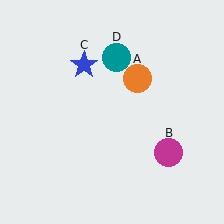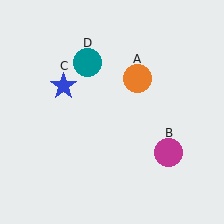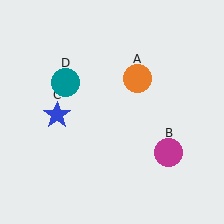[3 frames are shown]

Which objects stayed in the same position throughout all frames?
Orange circle (object A) and magenta circle (object B) remained stationary.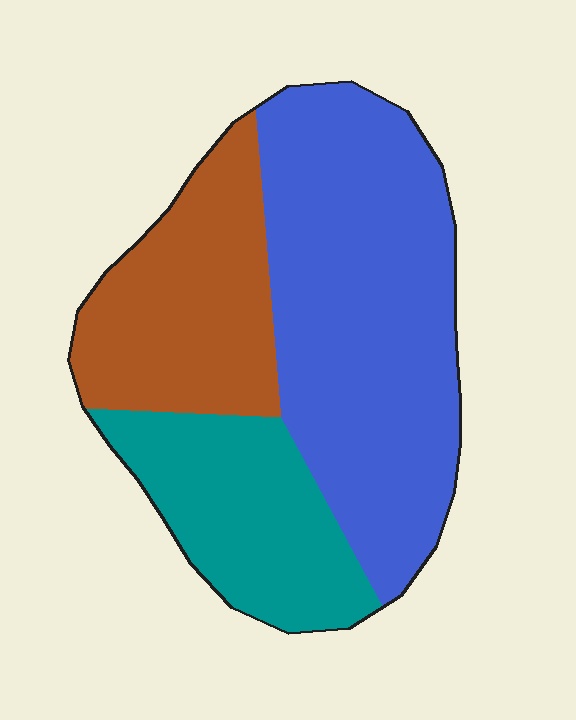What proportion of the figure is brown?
Brown covers about 25% of the figure.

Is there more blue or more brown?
Blue.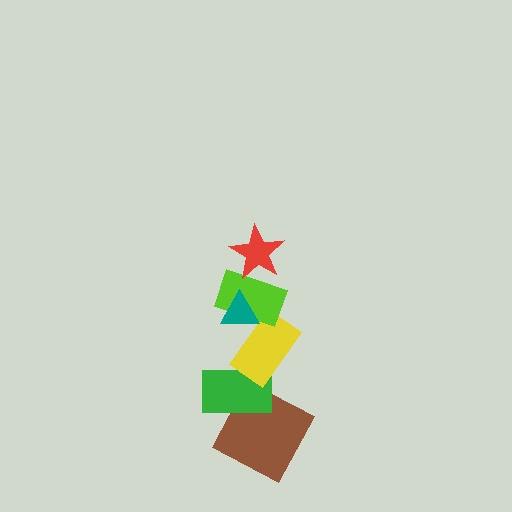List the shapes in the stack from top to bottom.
From top to bottom: the red star, the teal triangle, the lime rectangle, the yellow rectangle, the green rectangle, the brown square.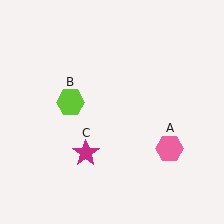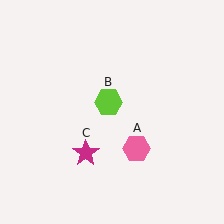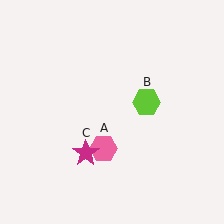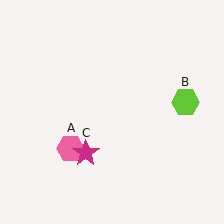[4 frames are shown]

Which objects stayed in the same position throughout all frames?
Magenta star (object C) remained stationary.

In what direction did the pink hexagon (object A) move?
The pink hexagon (object A) moved left.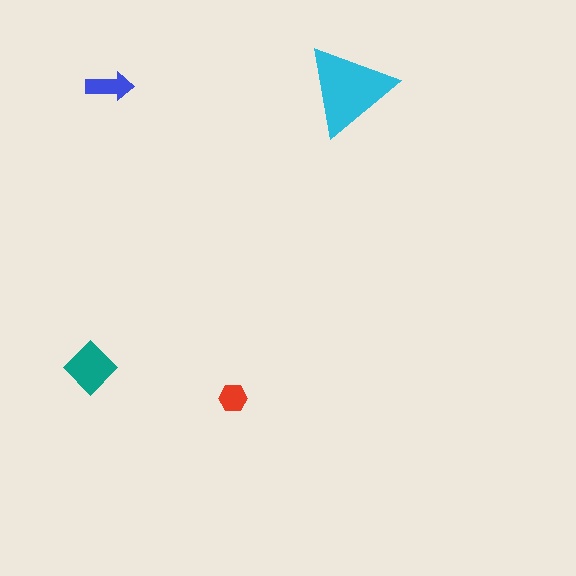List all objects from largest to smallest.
The cyan triangle, the teal diamond, the blue arrow, the red hexagon.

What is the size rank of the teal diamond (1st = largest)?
2nd.